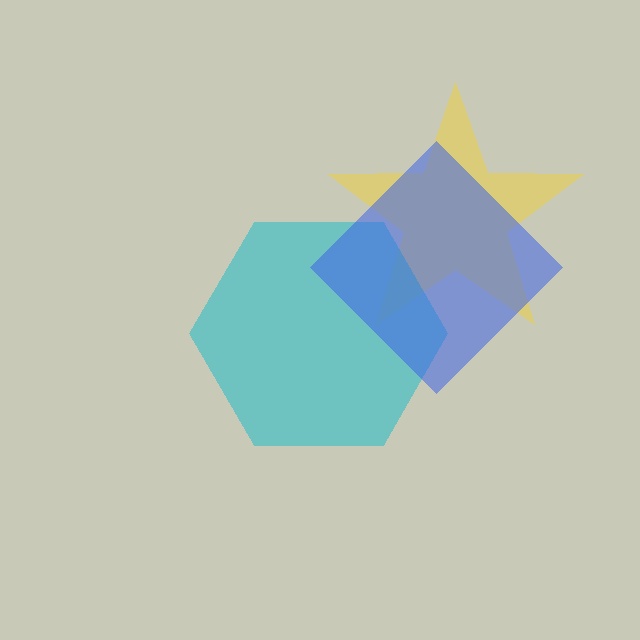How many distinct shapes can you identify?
There are 3 distinct shapes: a yellow star, a cyan hexagon, a blue diamond.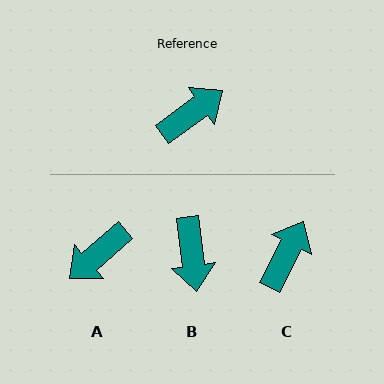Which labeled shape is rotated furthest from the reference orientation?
A, about 175 degrees away.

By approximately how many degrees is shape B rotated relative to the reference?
Approximately 118 degrees clockwise.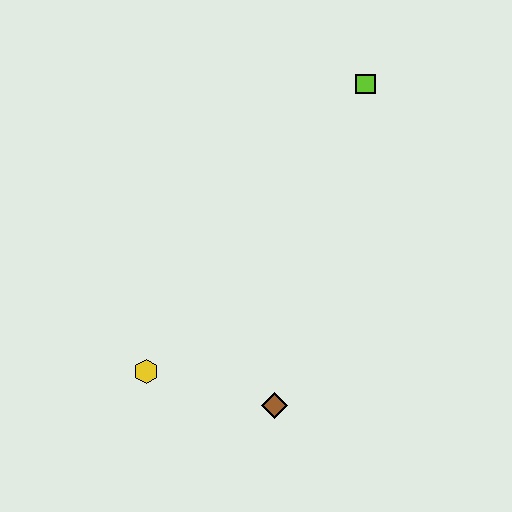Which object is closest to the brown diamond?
The yellow hexagon is closest to the brown diamond.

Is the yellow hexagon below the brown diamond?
No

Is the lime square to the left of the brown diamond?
No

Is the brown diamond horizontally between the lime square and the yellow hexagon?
Yes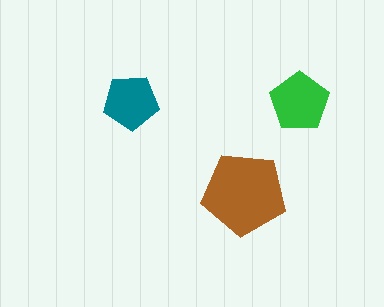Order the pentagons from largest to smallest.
the brown one, the green one, the teal one.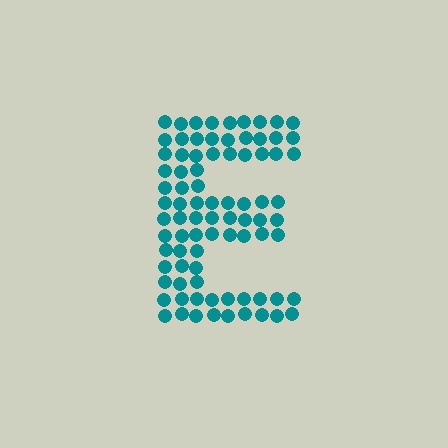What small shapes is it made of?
It is made of small circles.